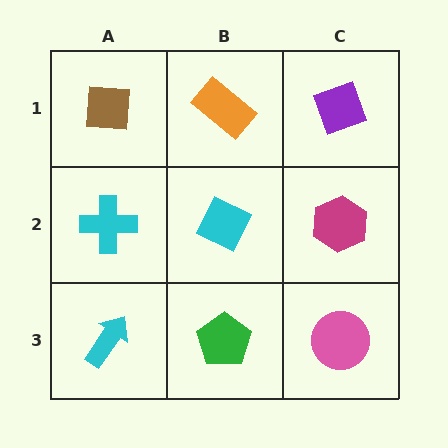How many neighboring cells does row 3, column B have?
3.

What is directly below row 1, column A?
A cyan cross.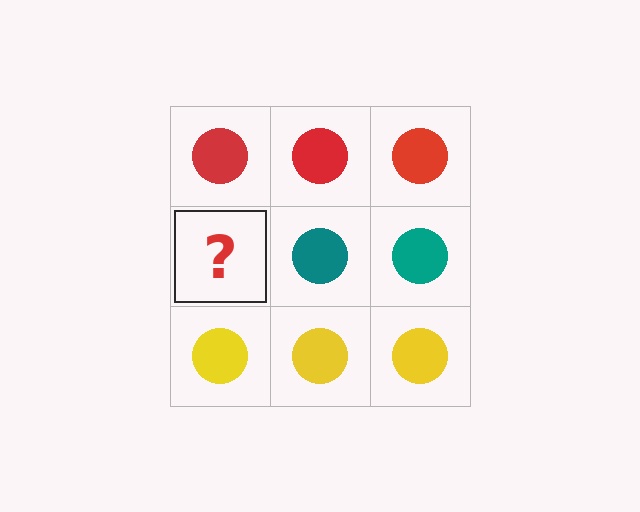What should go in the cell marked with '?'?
The missing cell should contain a teal circle.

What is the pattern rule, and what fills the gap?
The rule is that each row has a consistent color. The gap should be filled with a teal circle.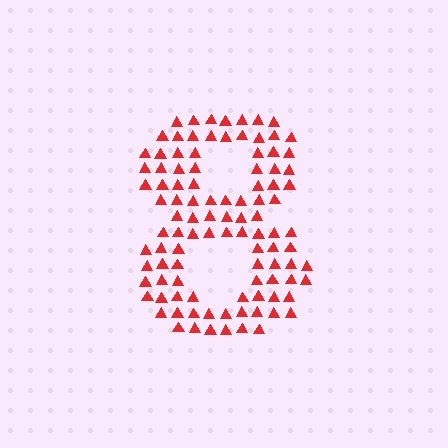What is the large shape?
The large shape is the digit 8.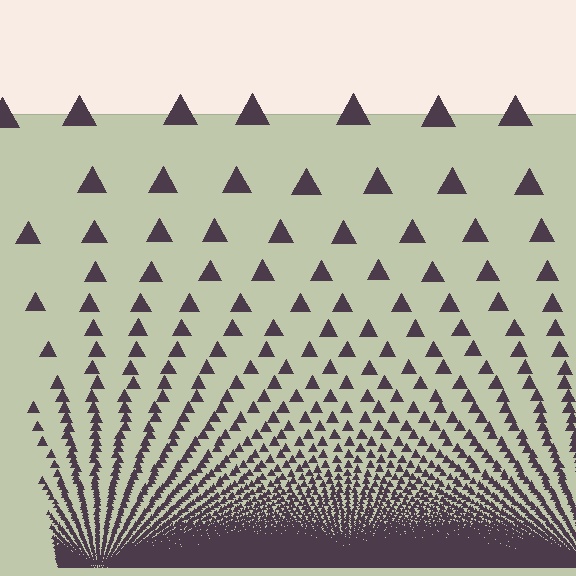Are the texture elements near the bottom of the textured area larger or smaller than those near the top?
Smaller. The gradient is inverted — elements near the bottom are smaller and denser.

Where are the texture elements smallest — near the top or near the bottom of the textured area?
Near the bottom.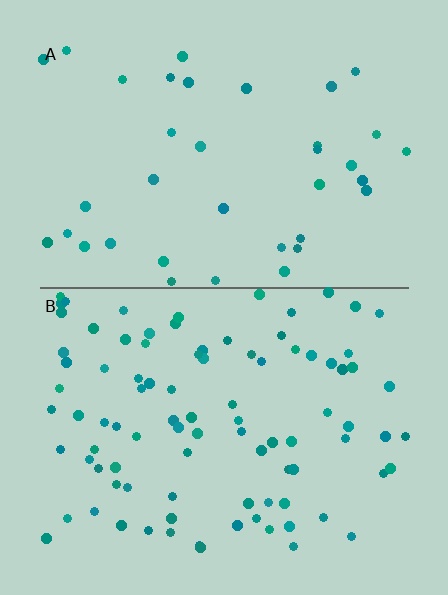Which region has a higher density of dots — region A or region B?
B (the bottom).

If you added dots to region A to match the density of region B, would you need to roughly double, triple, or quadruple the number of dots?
Approximately triple.